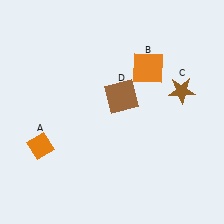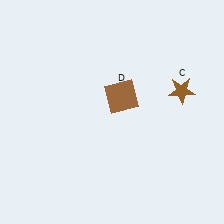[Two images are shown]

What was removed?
The orange square (B), the orange diamond (A) were removed in Image 2.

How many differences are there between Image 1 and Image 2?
There are 2 differences between the two images.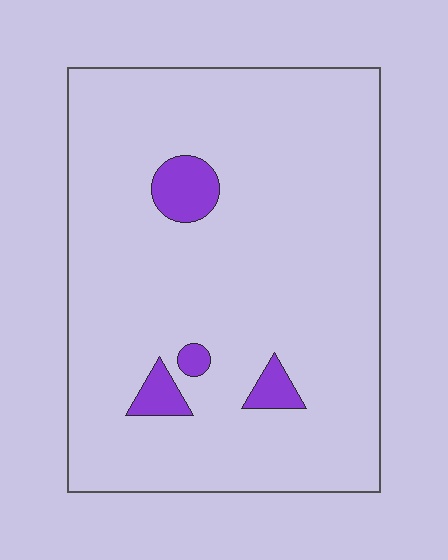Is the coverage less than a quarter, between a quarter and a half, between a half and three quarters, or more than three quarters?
Less than a quarter.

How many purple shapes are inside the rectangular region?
4.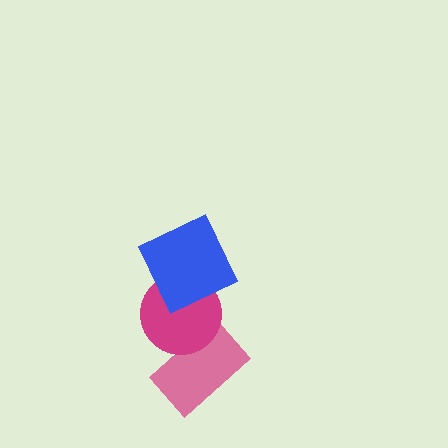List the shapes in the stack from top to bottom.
From top to bottom: the blue square, the magenta circle, the pink rectangle.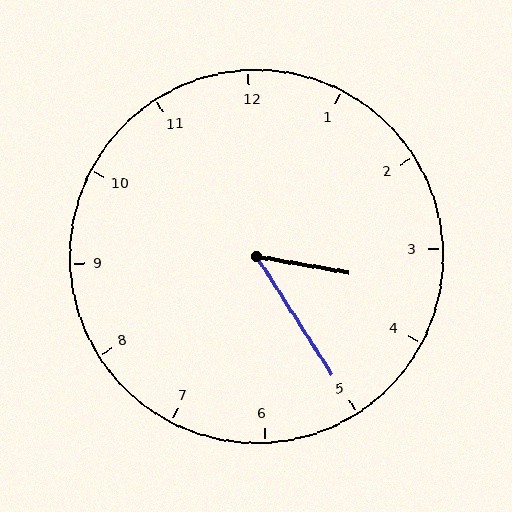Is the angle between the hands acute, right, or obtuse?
It is acute.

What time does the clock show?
3:25.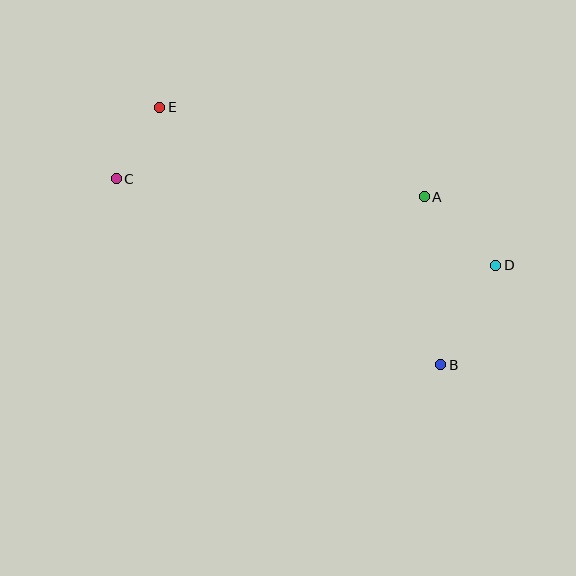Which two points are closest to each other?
Points C and E are closest to each other.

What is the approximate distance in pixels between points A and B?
The distance between A and B is approximately 169 pixels.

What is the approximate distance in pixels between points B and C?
The distance between B and C is approximately 374 pixels.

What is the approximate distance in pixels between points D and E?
The distance between D and E is approximately 372 pixels.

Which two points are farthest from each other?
Points C and D are farthest from each other.